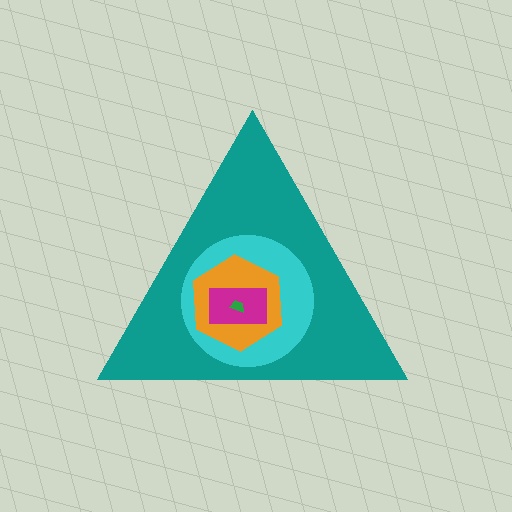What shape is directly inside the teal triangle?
The cyan circle.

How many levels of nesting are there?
5.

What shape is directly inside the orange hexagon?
The magenta rectangle.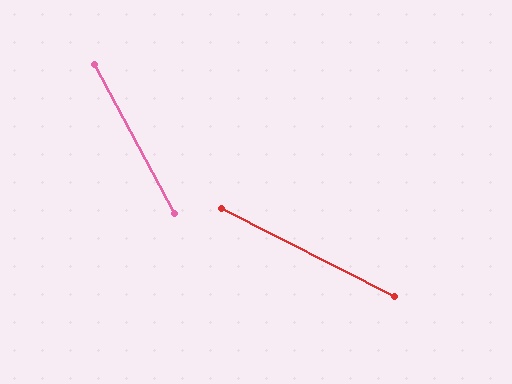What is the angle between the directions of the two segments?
Approximately 35 degrees.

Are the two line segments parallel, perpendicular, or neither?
Neither parallel nor perpendicular — they differ by about 35°.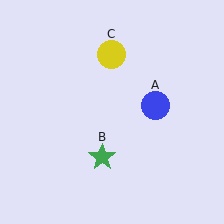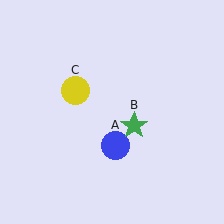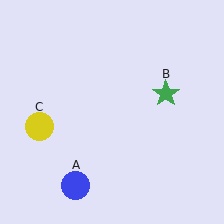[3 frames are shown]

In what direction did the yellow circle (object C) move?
The yellow circle (object C) moved down and to the left.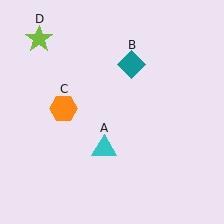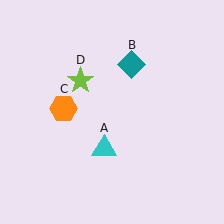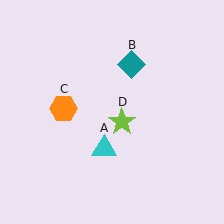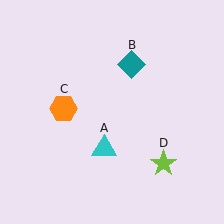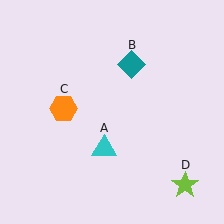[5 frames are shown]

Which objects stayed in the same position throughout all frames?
Cyan triangle (object A) and teal diamond (object B) and orange hexagon (object C) remained stationary.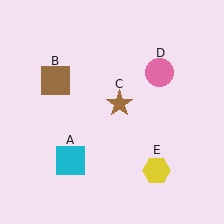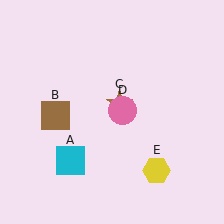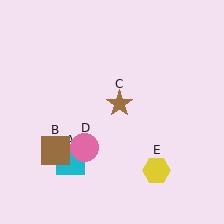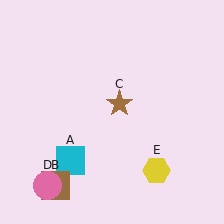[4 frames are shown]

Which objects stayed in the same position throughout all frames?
Cyan square (object A) and brown star (object C) and yellow hexagon (object E) remained stationary.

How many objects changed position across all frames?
2 objects changed position: brown square (object B), pink circle (object D).